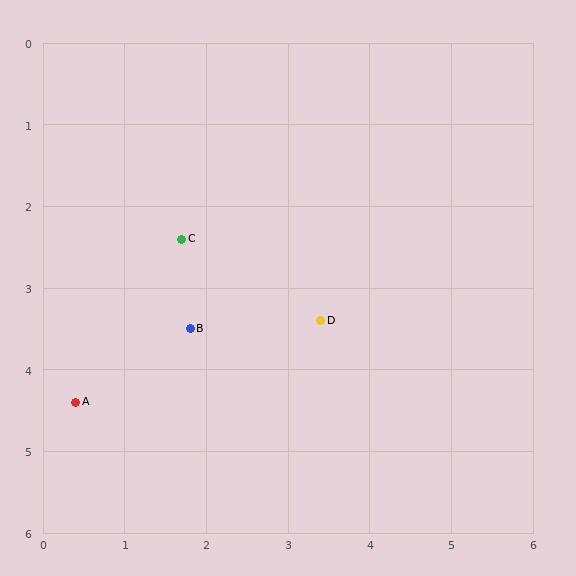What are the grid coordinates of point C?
Point C is at approximately (1.7, 2.4).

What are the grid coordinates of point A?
Point A is at approximately (0.4, 4.4).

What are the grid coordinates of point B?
Point B is at approximately (1.8, 3.5).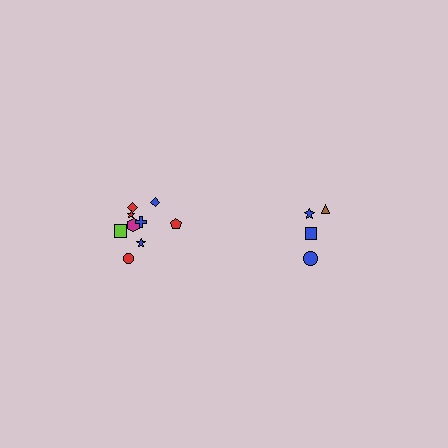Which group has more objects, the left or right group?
The left group.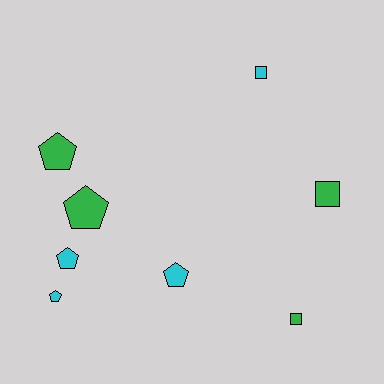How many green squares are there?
There are 2 green squares.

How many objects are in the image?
There are 8 objects.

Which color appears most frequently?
Cyan, with 4 objects.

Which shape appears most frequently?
Pentagon, with 5 objects.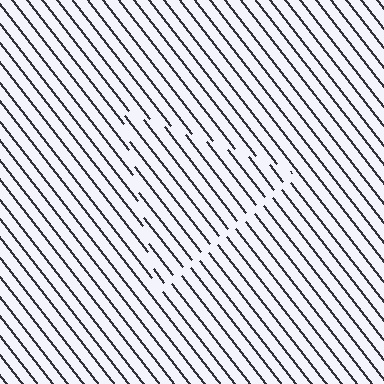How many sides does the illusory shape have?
3 sides — the line-ends trace a triangle.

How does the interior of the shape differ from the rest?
The interior of the shape contains the same grating, shifted by half a period — the contour is defined by the phase discontinuity where line-ends from the inner and outer gratings abut.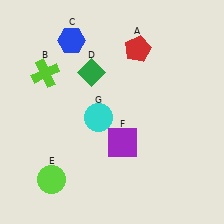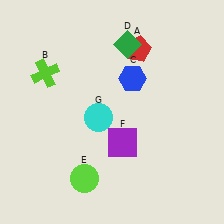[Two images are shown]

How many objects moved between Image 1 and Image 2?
3 objects moved between the two images.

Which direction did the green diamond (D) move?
The green diamond (D) moved right.